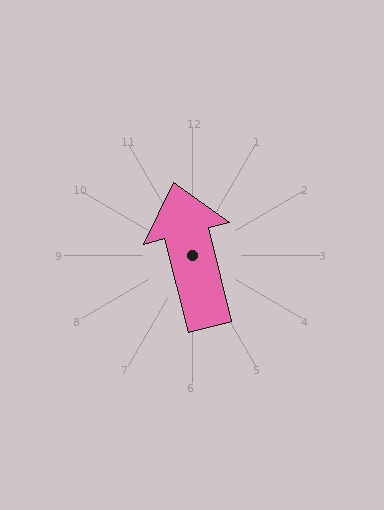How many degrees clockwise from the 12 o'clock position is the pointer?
Approximately 346 degrees.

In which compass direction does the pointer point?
North.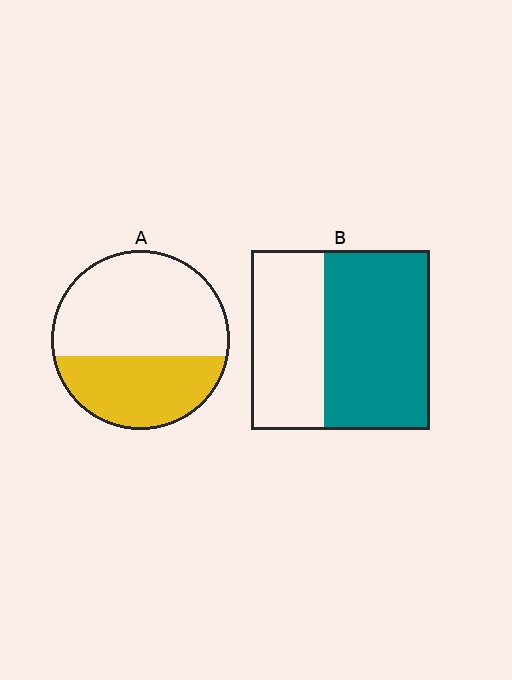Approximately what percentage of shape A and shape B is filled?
A is approximately 40% and B is approximately 60%.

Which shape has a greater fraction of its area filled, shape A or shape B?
Shape B.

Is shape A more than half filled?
No.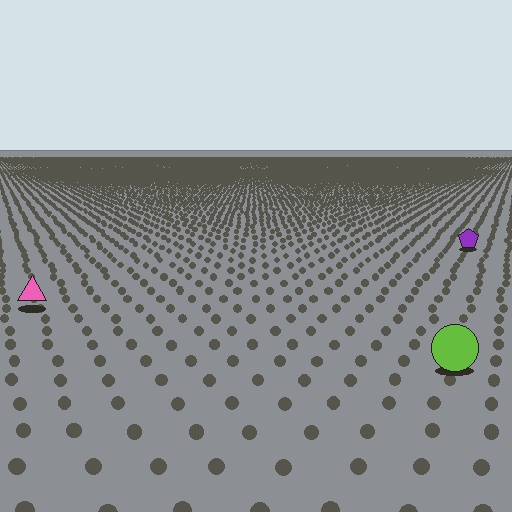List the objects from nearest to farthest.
From nearest to farthest: the lime circle, the pink triangle, the purple pentagon.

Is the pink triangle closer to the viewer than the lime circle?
No. The lime circle is closer — you can tell from the texture gradient: the ground texture is coarser near it.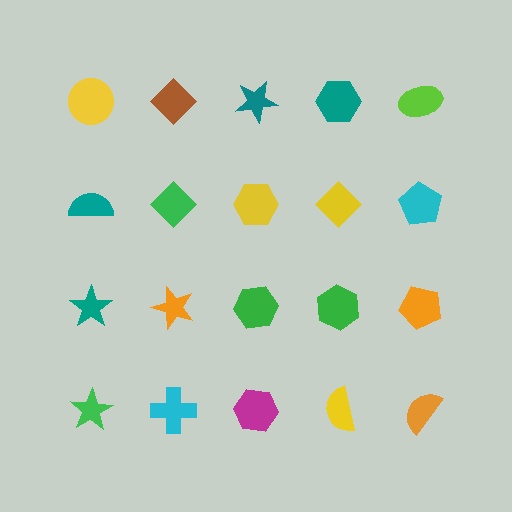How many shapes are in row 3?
5 shapes.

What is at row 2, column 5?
A cyan pentagon.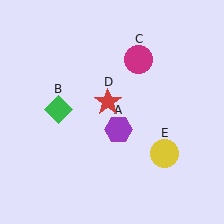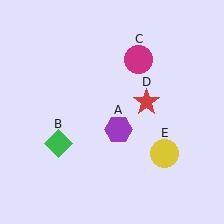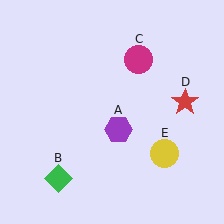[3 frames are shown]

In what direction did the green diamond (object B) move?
The green diamond (object B) moved down.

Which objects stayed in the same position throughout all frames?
Purple hexagon (object A) and magenta circle (object C) and yellow circle (object E) remained stationary.